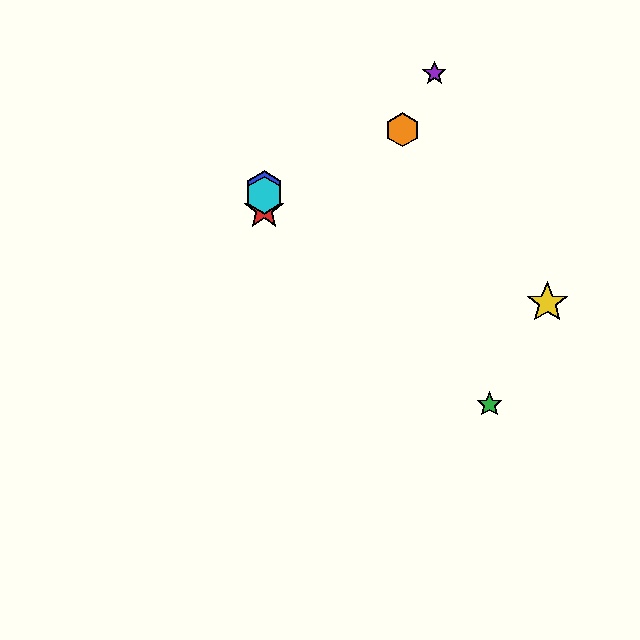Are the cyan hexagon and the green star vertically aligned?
No, the cyan hexagon is at x≈264 and the green star is at x≈489.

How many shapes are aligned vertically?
3 shapes (the red star, the blue hexagon, the cyan hexagon) are aligned vertically.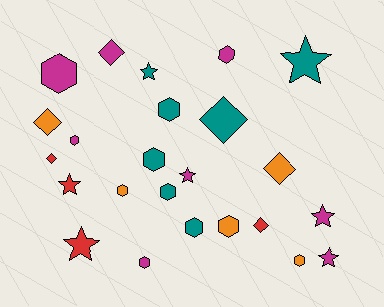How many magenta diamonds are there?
There is 1 magenta diamond.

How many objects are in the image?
There are 24 objects.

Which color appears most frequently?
Magenta, with 8 objects.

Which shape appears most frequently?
Hexagon, with 11 objects.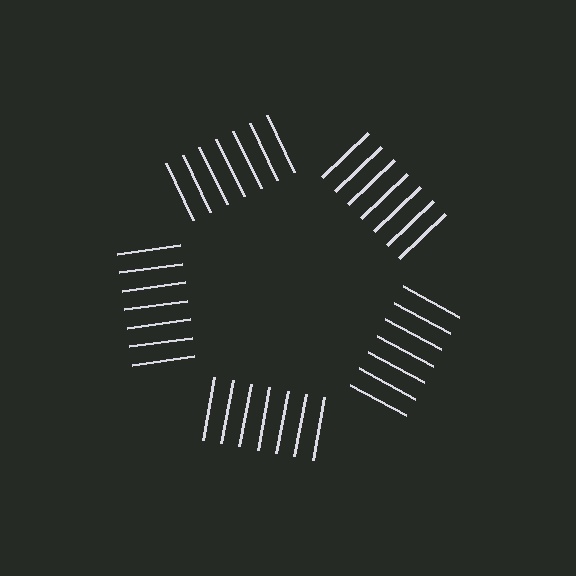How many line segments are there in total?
35 — 7 along each of the 5 edges.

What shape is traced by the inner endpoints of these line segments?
An illusory pentagon — the line segments terminate on its edges but no continuous stroke is drawn.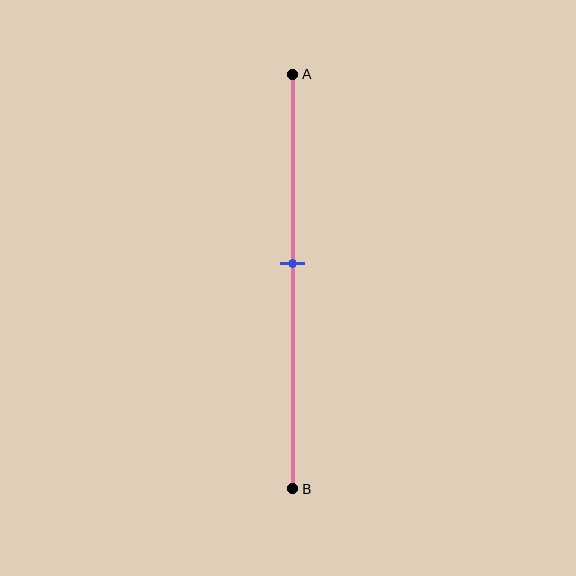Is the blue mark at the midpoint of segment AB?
No, the mark is at about 45% from A, not at the 50% midpoint.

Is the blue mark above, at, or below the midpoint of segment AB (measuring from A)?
The blue mark is above the midpoint of segment AB.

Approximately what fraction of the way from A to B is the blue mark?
The blue mark is approximately 45% of the way from A to B.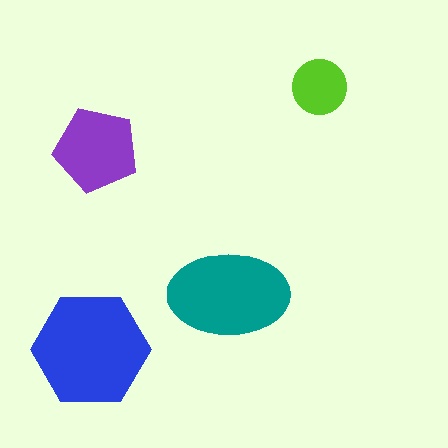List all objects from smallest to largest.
The lime circle, the purple pentagon, the teal ellipse, the blue hexagon.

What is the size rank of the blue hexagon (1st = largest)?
1st.